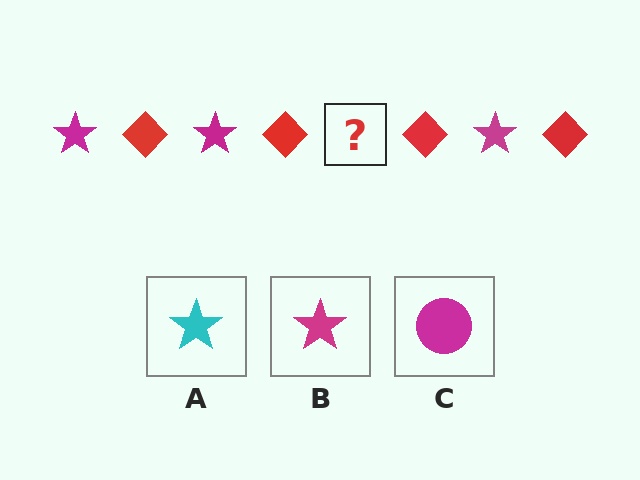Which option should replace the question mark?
Option B.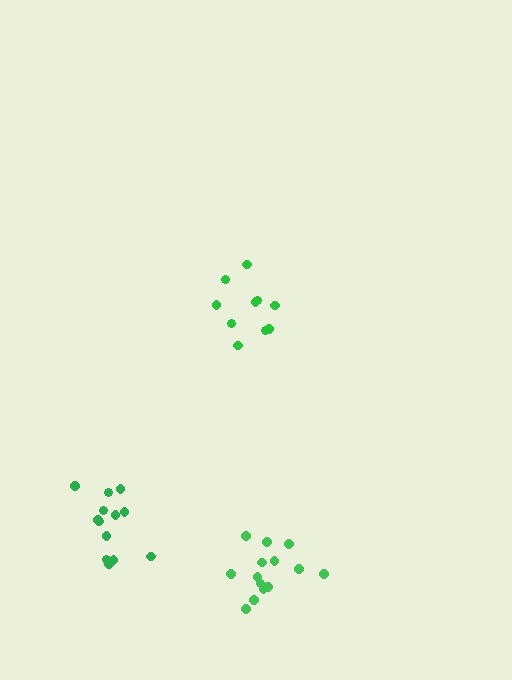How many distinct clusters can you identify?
There are 3 distinct clusters.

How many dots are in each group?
Group 1: 13 dots, Group 2: 10 dots, Group 3: 14 dots (37 total).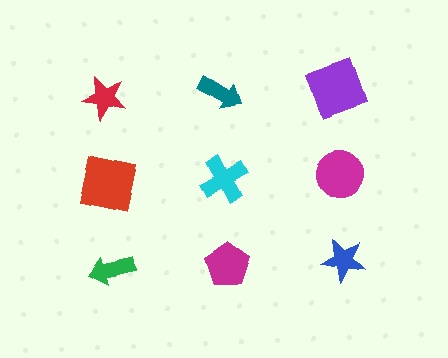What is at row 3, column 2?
A magenta pentagon.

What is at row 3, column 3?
A blue star.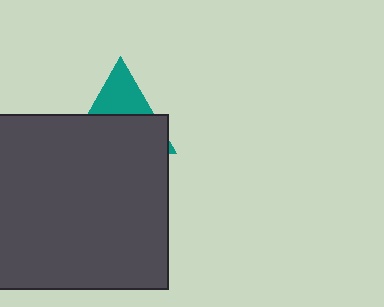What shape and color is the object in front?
The object in front is a dark gray square.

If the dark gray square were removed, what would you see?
You would see the complete teal triangle.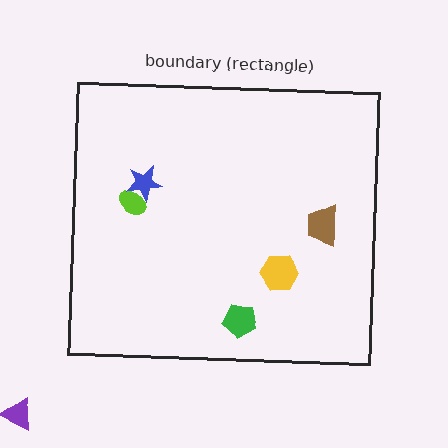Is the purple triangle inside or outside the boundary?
Outside.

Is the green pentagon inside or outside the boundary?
Inside.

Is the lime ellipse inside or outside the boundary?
Inside.